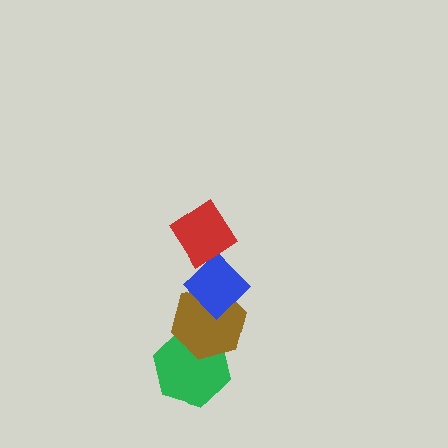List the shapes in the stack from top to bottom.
From top to bottom: the red diamond, the blue diamond, the brown hexagon, the green hexagon.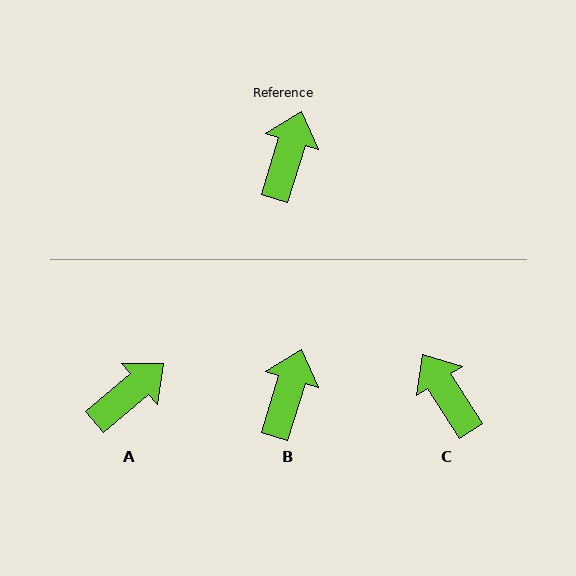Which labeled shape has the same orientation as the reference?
B.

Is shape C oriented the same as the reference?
No, it is off by about 49 degrees.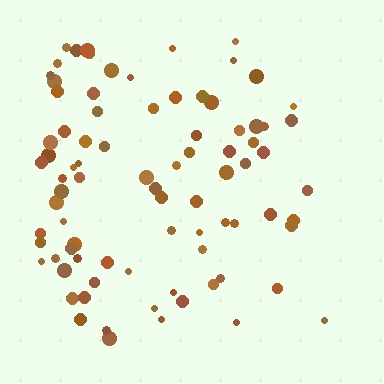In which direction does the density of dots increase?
From right to left, with the left side densest.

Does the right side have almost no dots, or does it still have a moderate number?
Still a moderate number, just noticeably fewer than the left.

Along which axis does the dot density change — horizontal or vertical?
Horizontal.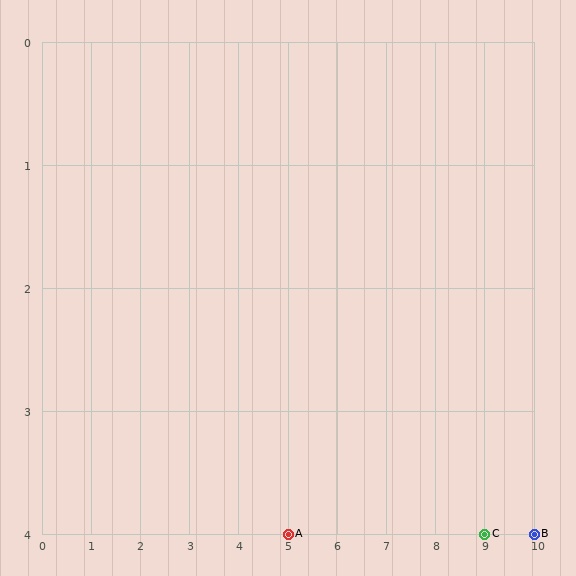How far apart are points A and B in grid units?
Points A and B are 5 columns apart.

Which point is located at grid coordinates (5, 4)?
Point A is at (5, 4).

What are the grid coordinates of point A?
Point A is at grid coordinates (5, 4).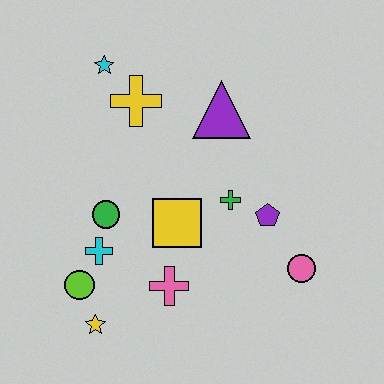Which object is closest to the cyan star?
The yellow cross is closest to the cyan star.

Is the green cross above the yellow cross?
No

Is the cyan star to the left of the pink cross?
Yes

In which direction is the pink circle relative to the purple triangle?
The pink circle is below the purple triangle.